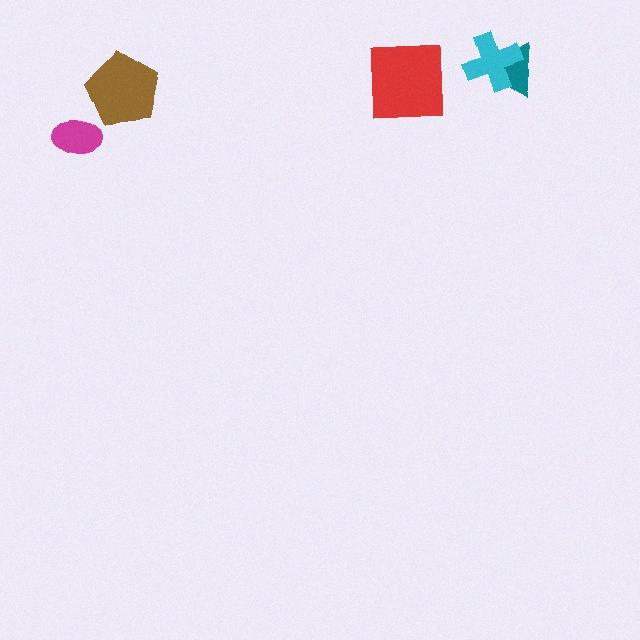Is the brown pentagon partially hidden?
No, no other shape covers it.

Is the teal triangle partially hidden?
Yes, it is partially covered by another shape.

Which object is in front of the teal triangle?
The cyan cross is in front of the teal triangle.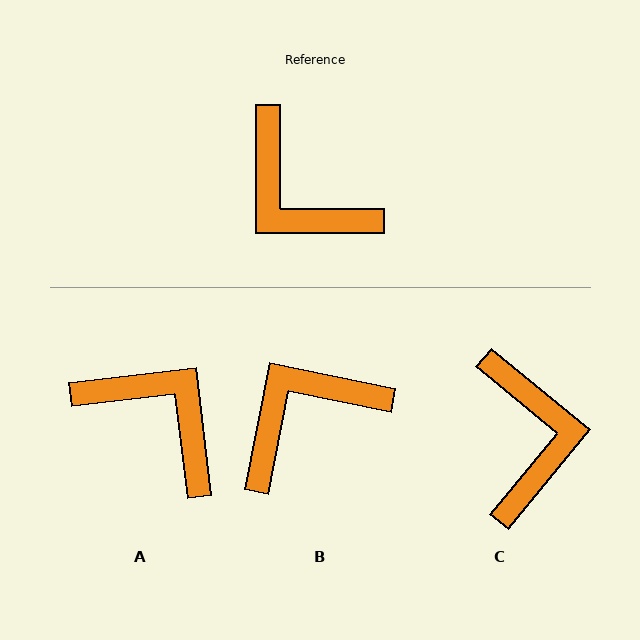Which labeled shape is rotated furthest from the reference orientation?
A, about 173 degrees away.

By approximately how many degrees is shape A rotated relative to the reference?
Approximately 173 degrees clockwise.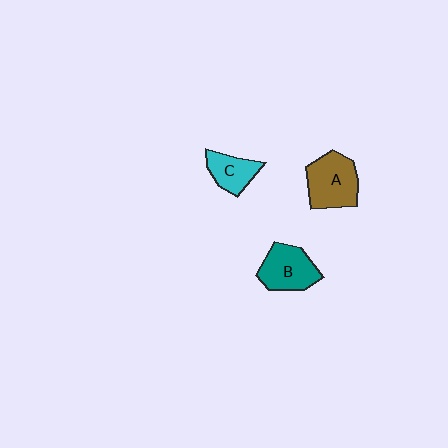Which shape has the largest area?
Shape A (brown).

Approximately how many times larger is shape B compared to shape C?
Approximately 1.4 times.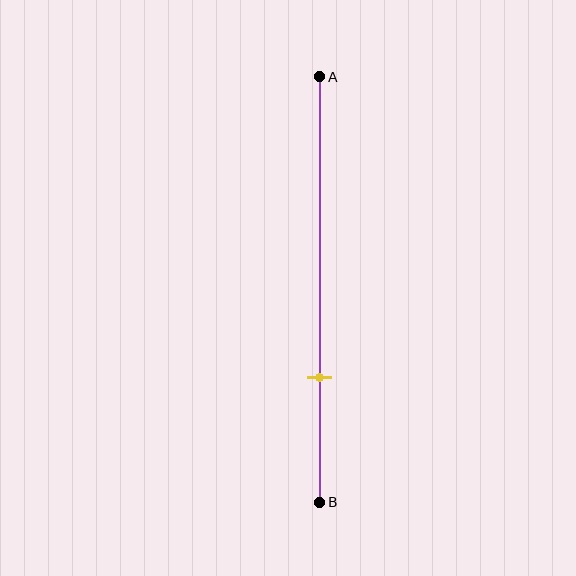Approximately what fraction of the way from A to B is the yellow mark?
The yellow mark is approximately 70% of the way from A to B.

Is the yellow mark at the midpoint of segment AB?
No, the mark is at about 70% from A, not at the 50% midpoint.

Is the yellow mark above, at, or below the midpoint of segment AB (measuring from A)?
The yellow mark is below the midpoint of segment AB.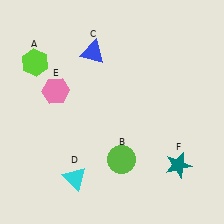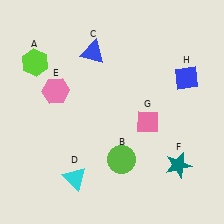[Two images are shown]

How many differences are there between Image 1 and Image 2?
There are 2 differences between the two images.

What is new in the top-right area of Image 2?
A blue diamond (H) was added in the top-right area of Image 2.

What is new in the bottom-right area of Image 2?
A pink diamond (G) was added in the bottom-right area of Image 2.